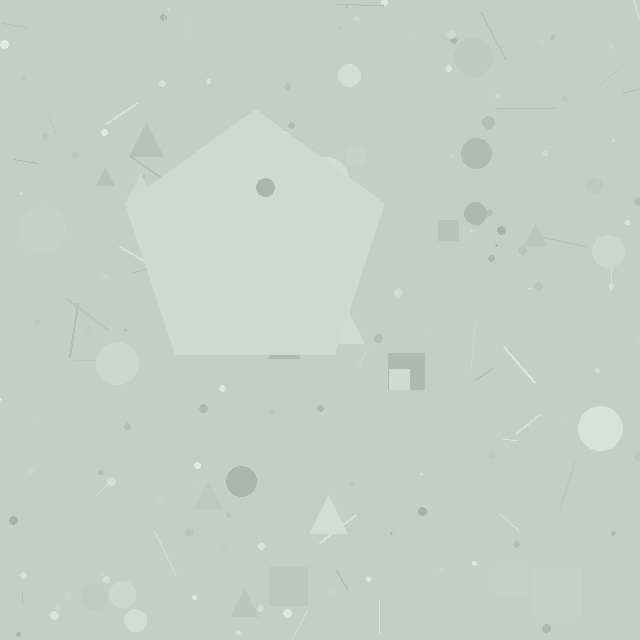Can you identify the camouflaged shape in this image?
The camouflaged shape is a pentagon.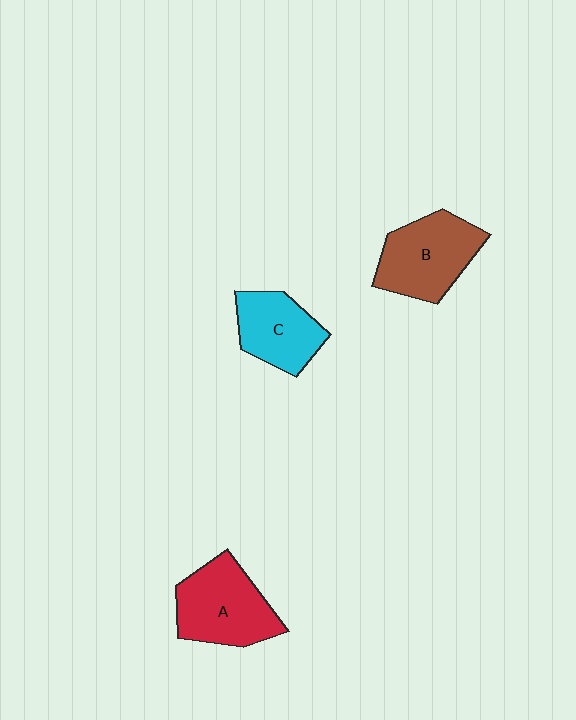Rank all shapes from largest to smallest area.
From largest to smallest: A (red), B (brown), C (cyan).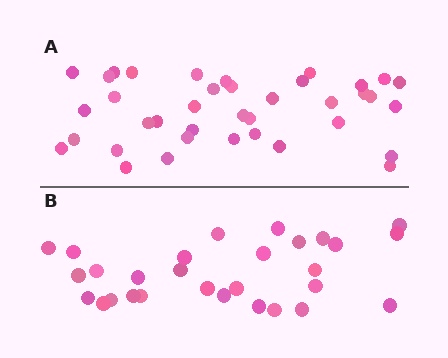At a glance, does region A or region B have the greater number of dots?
Region A (the top region) has more dots.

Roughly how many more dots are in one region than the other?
Region A has roughly 8 or so more dots than region B.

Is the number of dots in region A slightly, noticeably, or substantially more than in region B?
Region A has noticeably more, but not dramatically so. The ratio is roughly 1.3 to 1.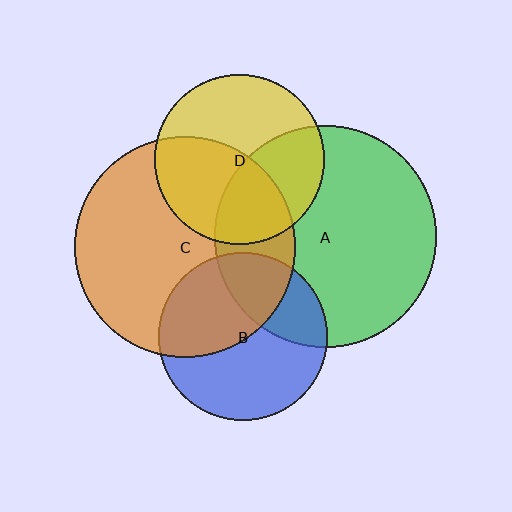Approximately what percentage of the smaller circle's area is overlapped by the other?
Approximately 45%.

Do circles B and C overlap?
Yes.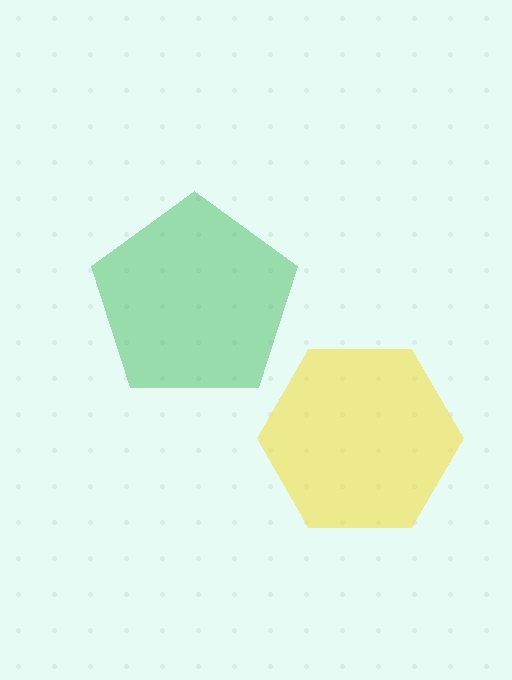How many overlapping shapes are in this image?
There are 2 overlapping shapes in the image.